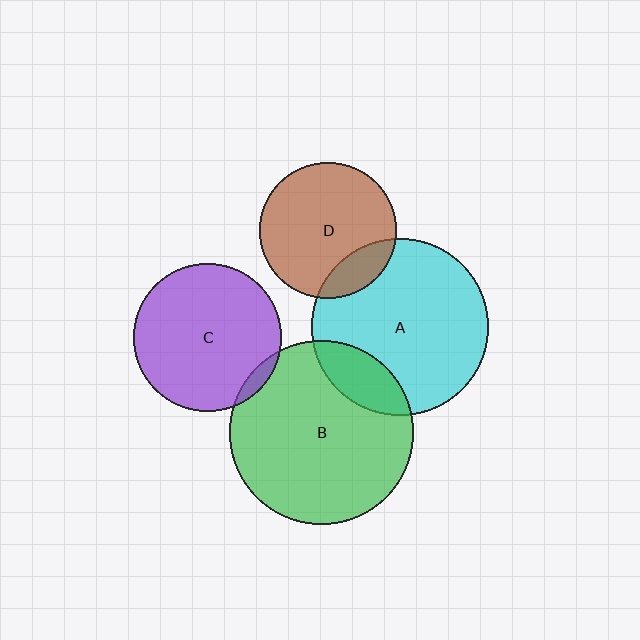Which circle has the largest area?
Circle B (green).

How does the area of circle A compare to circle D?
Approximately 1.7 times.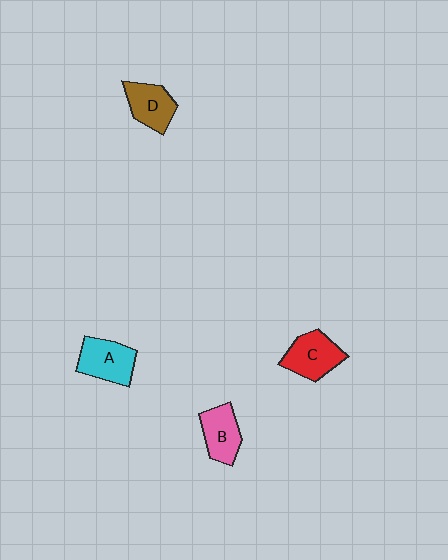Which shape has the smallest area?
Shape B (pink).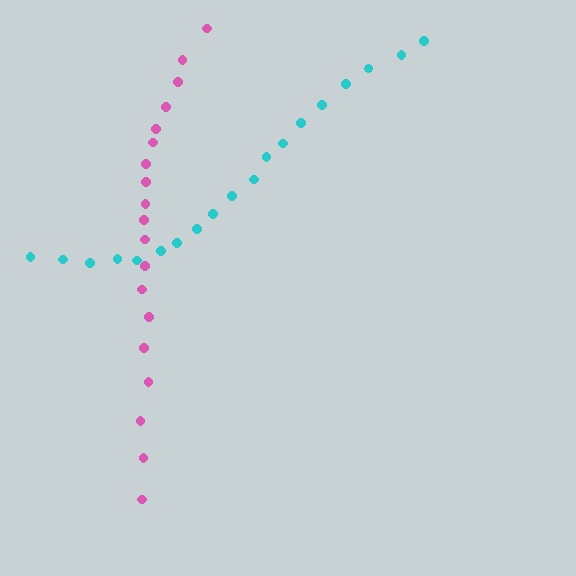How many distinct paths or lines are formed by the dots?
There are 2 distinct paths.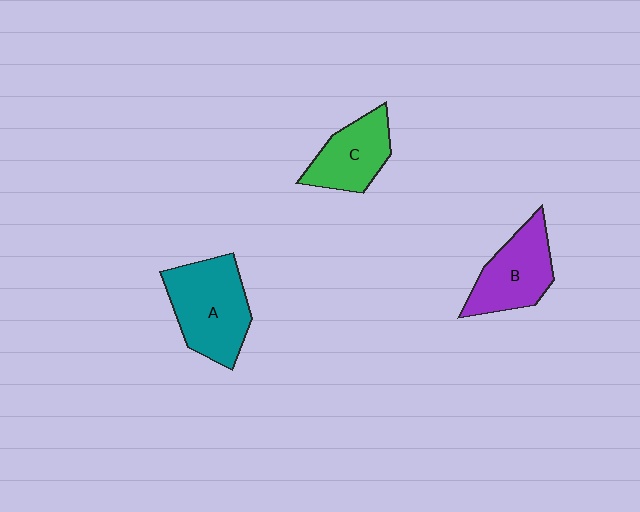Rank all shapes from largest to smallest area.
From largest to smallest: A (teal), B (purple), C (green).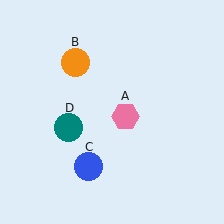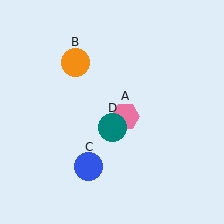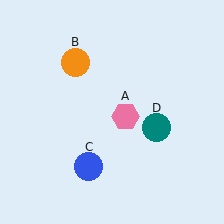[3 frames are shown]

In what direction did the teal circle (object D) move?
The teal circle (object D) moved right.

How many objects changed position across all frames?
1 object changed position: teal circle (object D).